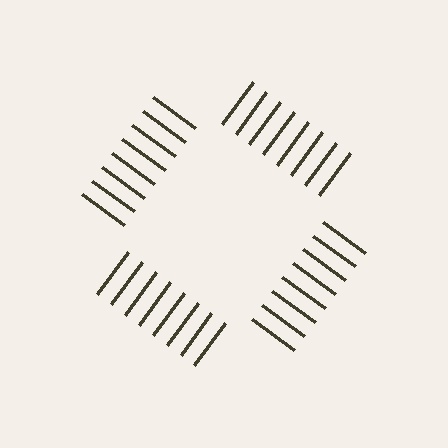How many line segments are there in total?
32 — 8 along each of the 4 edges.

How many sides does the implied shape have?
4 sides — the line-ends trace a square.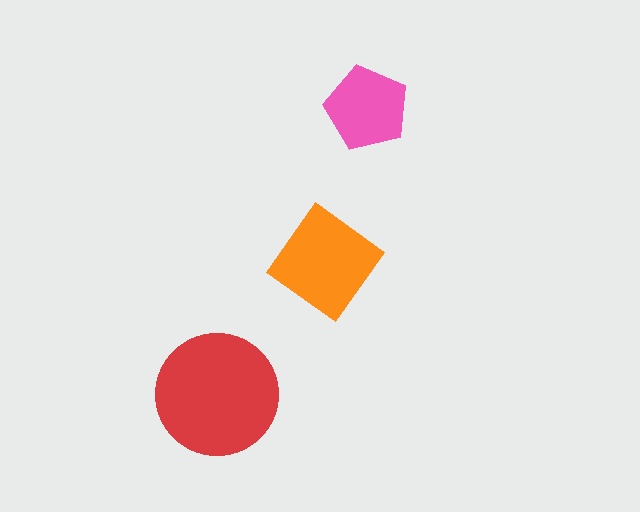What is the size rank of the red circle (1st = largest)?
1st.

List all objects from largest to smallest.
The red circle, the orange diamond, the pink pentagon.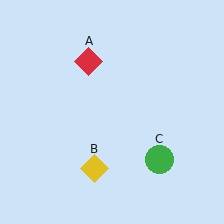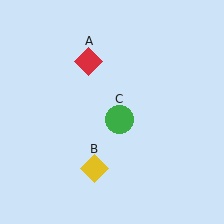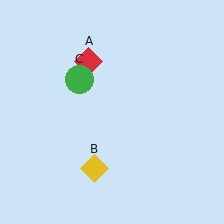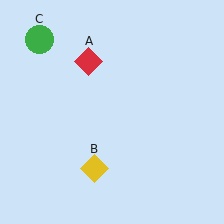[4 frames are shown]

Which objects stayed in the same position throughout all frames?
Red diamond (object A) and yellow diamond (object B) remained stationary.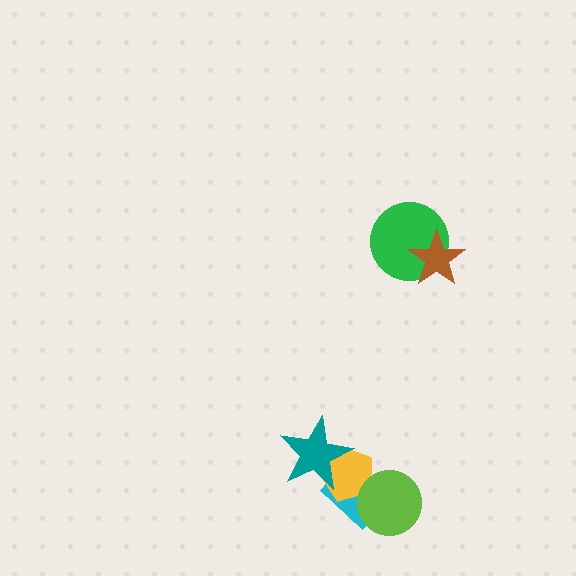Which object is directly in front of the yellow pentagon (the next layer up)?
The lime circle is directly in front of the yellow pentagon.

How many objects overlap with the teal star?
2 objects overlap with the teal star.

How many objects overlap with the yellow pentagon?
3 objects overlap with the yellow pentagon.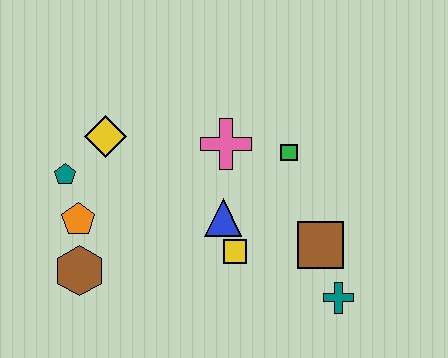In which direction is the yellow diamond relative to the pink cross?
The yellow diamond is to the left of the pink cross.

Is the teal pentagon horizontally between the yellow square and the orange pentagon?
No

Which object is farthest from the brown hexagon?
The teal cross is farthest from the brown hexagon.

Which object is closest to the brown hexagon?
The orange pentagon is closest to the brown hexagon.